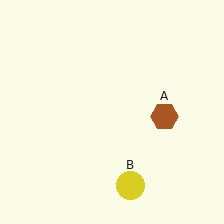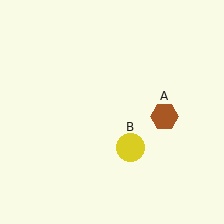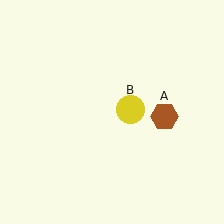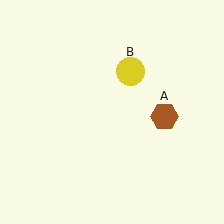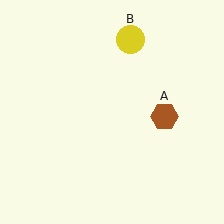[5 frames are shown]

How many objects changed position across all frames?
1 object changed position: yellow circle (object B).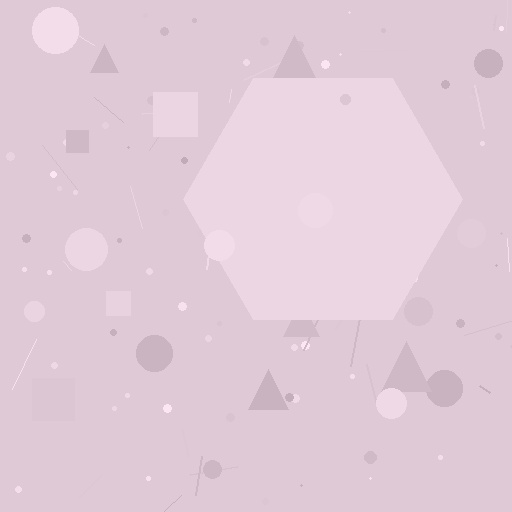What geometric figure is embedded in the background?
A hexagon is embedded in the background.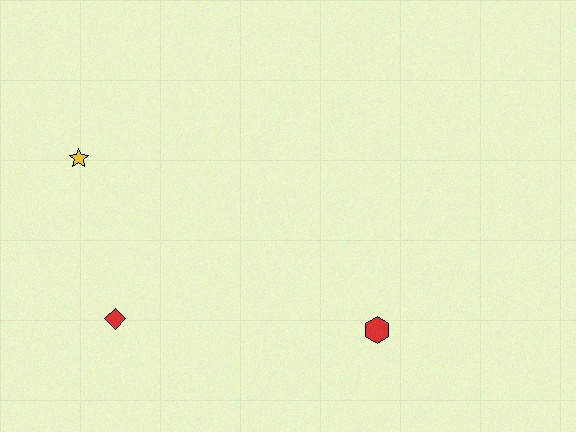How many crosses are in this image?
There are no crosses.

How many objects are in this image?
There are 3 objects.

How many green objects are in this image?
There are no green objects.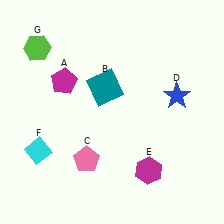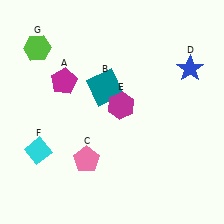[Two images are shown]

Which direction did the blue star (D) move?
The blue star (D) moved up.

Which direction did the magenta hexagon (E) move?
The magenta hexagon (E) moved up.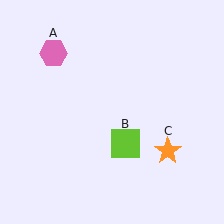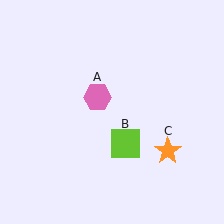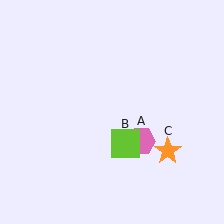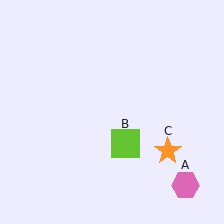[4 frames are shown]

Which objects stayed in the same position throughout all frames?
Lime square (object B) and orange star (object C) remained stationary.